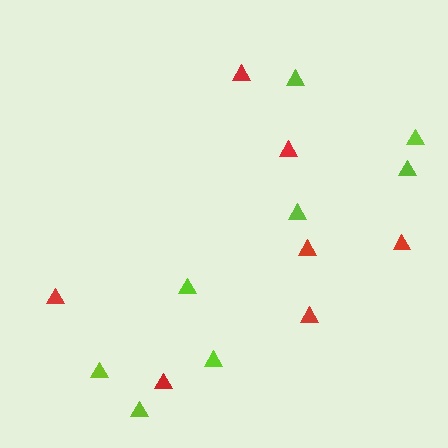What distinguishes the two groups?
There are 2 groups: one group of red triangles (7) and one group of lime triangles (8).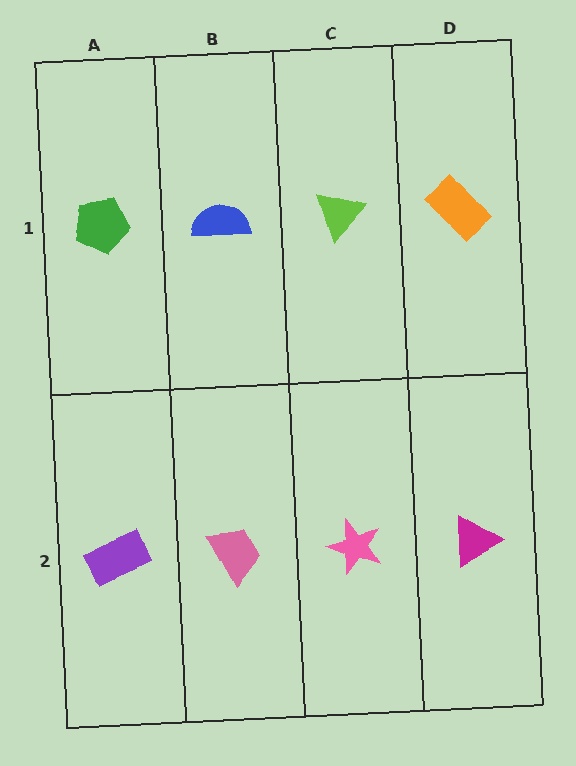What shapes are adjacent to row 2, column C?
A lime triangle (row 1, column C), a pink trapezoid (row 2, column B), a magenta triangle (row 2, column D).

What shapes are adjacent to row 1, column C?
A pink star (row 2, column C), a blue semicircle (row 1, column B), an orange rectangle (row 1, column D).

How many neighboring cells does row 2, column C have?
3.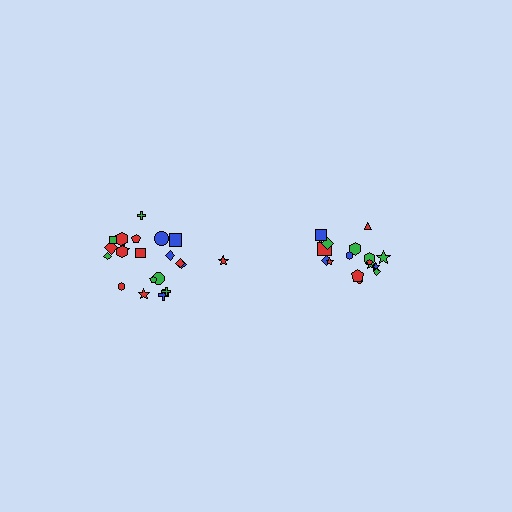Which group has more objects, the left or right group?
The left group.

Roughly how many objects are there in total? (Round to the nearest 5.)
Roughly 40 objects in total.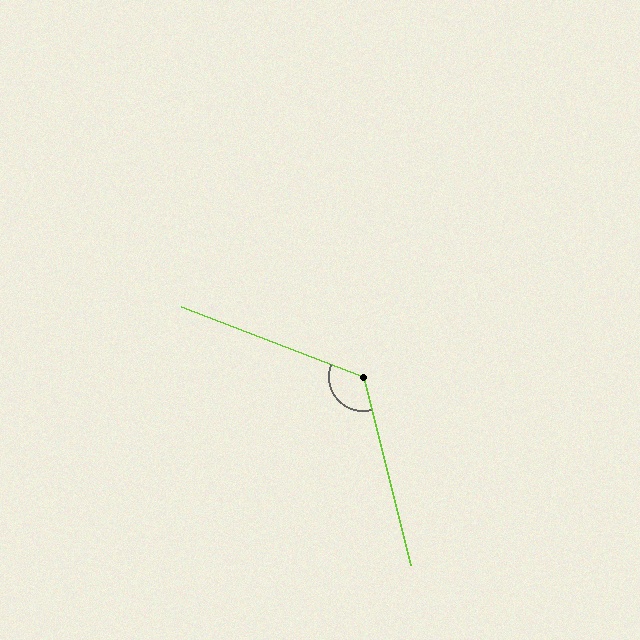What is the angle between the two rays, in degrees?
Approximately 125 degrees.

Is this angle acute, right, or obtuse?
It is obtuse.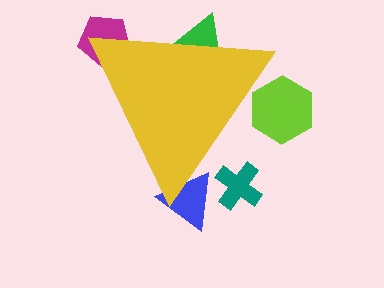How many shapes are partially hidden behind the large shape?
5 shapes are partially hidden.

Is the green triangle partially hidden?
Yes, the green triangle is partially hidden behind the yellow triangle.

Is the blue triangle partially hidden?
Yes, the blue triangle is partially hidden behind the yellow triangle.